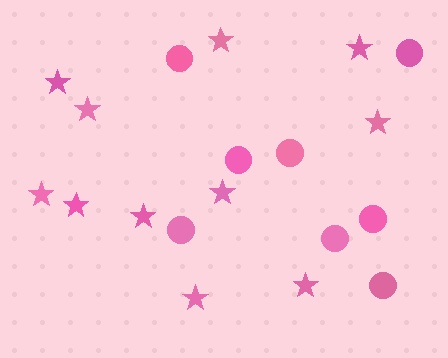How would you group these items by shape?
There are 2 groups: one group of circles (8) and one group of stars (11).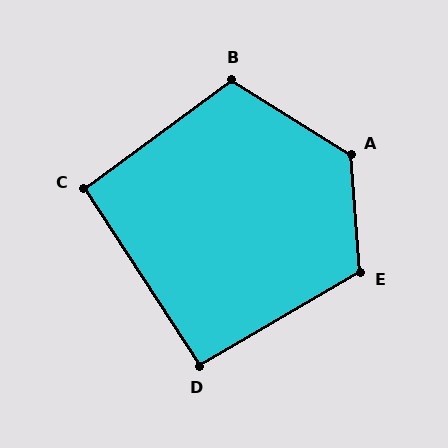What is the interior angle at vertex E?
Approximately 116 degrees (obtuse).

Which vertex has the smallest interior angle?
D, at approximately 93 degrees.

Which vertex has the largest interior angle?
A, at approximately 127 degrees.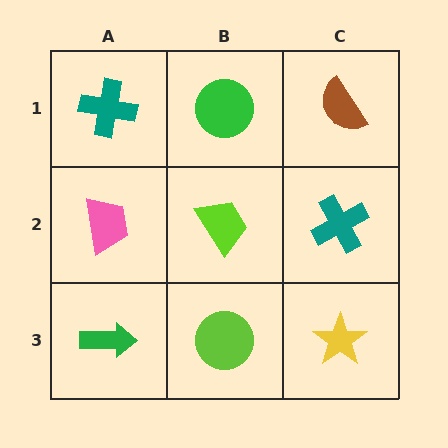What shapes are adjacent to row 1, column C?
A teal cross (row 2, column C), a green circle (row 1, column B).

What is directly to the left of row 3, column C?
A lime circle.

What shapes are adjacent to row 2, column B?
A green circle (row 1, column B), a lime circle (row 3, column B), a pink trapezoid (row 2, column A), a teal cross (row 2, column C).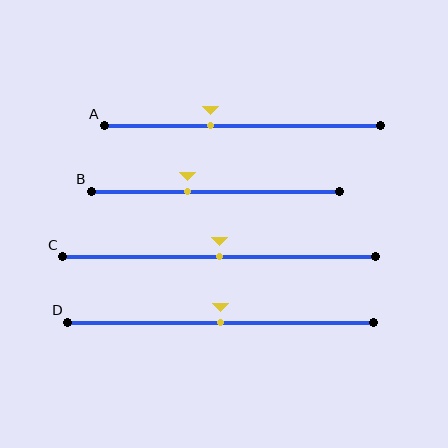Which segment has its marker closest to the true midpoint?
Segment C has its marker closest to the true midpoint.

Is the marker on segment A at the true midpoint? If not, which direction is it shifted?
No, the marker on segment A is shifted to the left by about 11% of the segment length.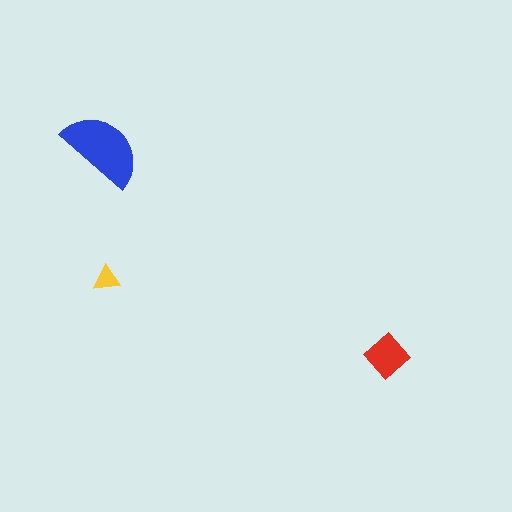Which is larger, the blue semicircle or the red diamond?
The blue semicircle.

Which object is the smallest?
The yellow triangle.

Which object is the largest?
The blue semicircle.